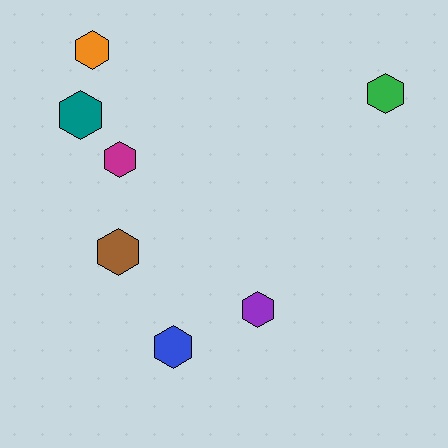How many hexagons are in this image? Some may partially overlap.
There are 7 hexagons.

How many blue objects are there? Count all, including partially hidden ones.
There is 1 blue object.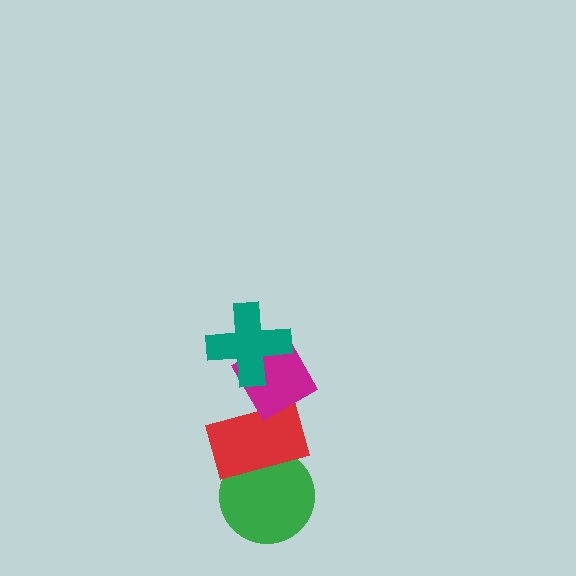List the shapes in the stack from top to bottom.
From top to bottom: the teal cross, the magenta diamond, the red rectangle, the green circle.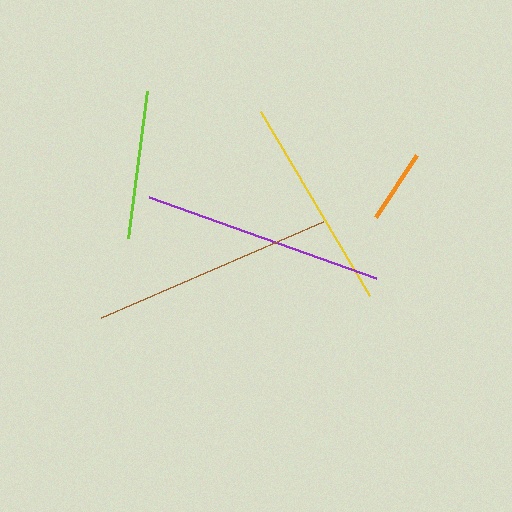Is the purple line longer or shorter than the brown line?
The brown line is longer than the purple line.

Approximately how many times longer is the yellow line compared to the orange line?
The yellow line is approximately 2.9 times the length of the orange line.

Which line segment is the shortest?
The orange line is the shortest at approximately 74 pixels.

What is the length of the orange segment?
The orange segment is approximately 74 pixels long.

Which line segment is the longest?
The brown line is the longest at approximately 242 pixels.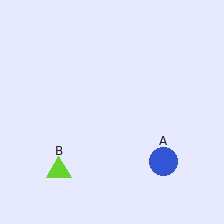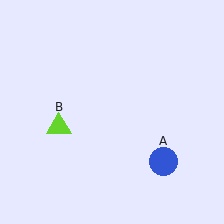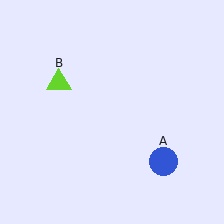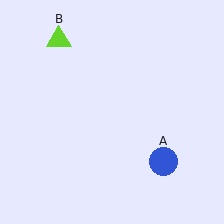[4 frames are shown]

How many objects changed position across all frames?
1 object changed position: lime triangle (object B).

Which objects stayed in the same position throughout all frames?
Blue circle (object A) remained stationary.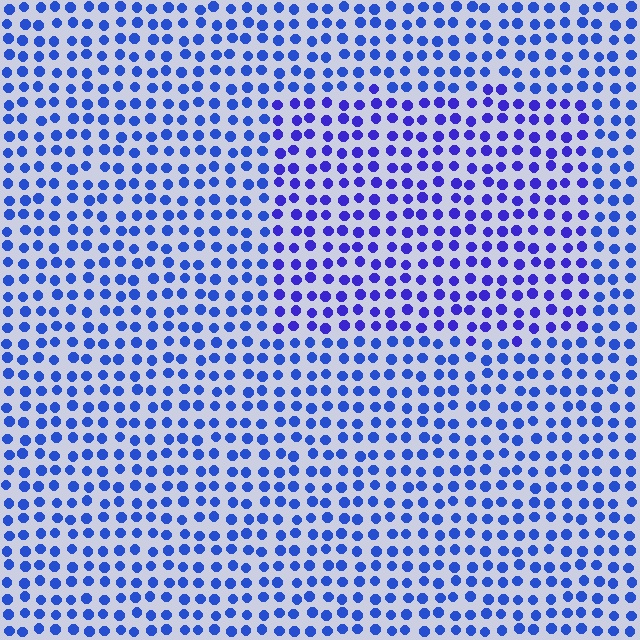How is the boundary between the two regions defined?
The boundary is defined purely by a slight shift in hue (about 22 degrees). Spacing, size, and orientation are identical on both sides.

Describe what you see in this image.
The image is filled with small blue elements in a uniform arrangement. A rectangle-shaped region is visible where the elements are tinted to a slightly different hue, forming a subtle color boundary.